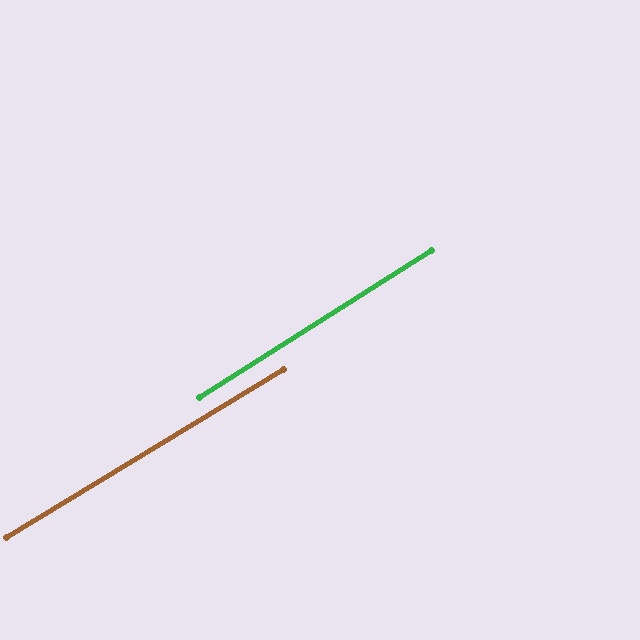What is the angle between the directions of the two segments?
Approximately 1 degree.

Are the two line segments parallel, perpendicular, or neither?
Parallel — their directions differ by only 1.0°.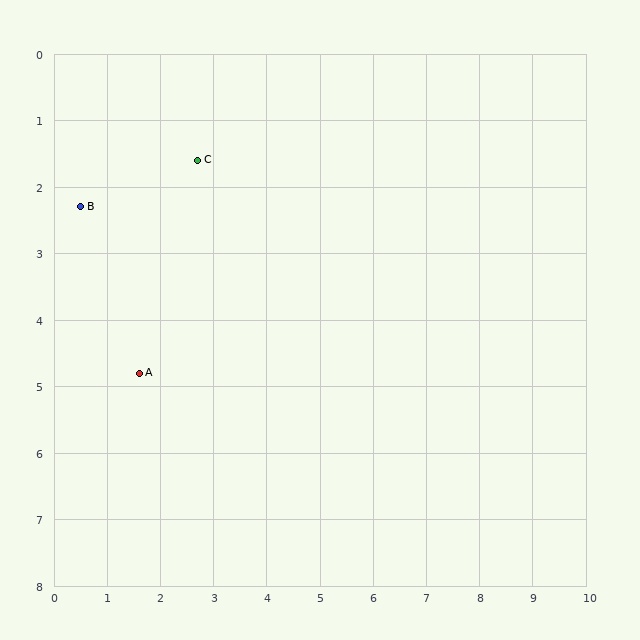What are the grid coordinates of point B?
Point B is at approximately (0.5, 2.3).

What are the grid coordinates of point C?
Point C is at approximately (2.7, 1.6).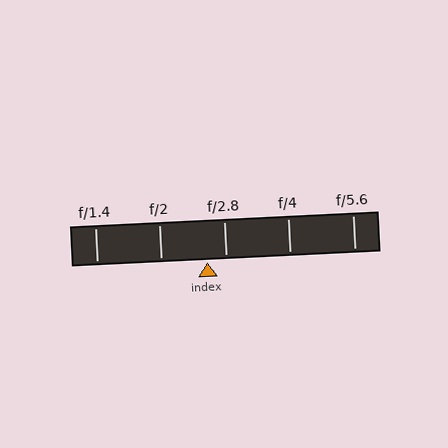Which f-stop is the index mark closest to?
The index mark is closest to f/2.8.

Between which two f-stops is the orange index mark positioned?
The index mark is between f/2 and f/2.8.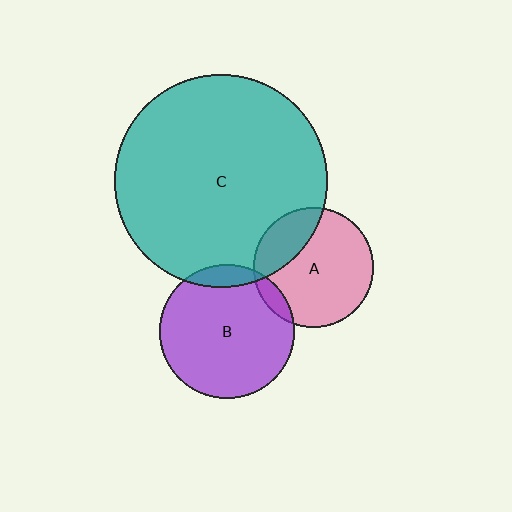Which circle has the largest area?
Circle C (teal).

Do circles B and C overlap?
Yes.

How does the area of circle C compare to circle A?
Approximately 3.1 times.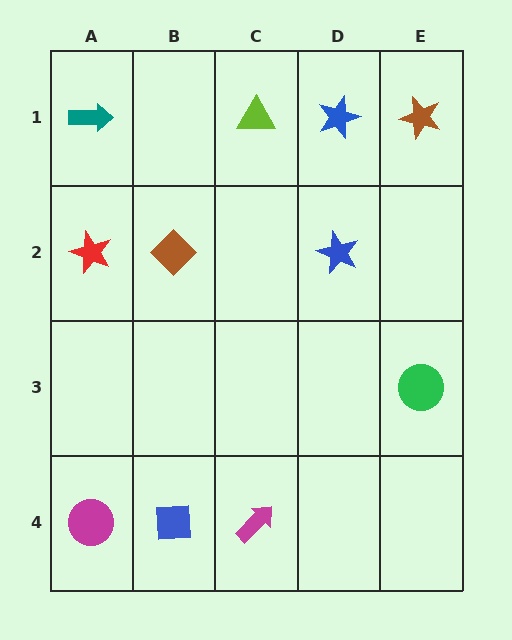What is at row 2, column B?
A brown diamond.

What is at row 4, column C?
A magenta arrow.